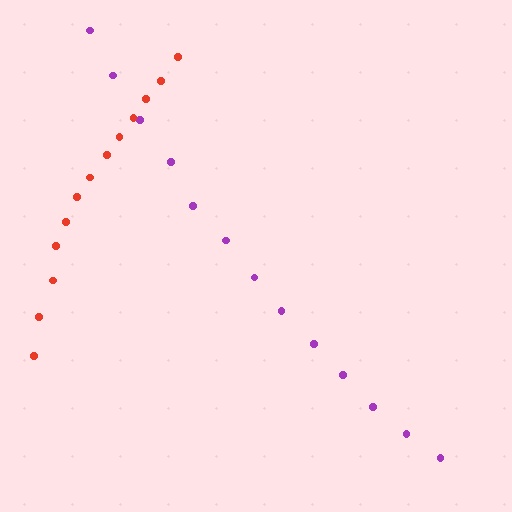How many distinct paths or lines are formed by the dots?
There are 2 distinct paths.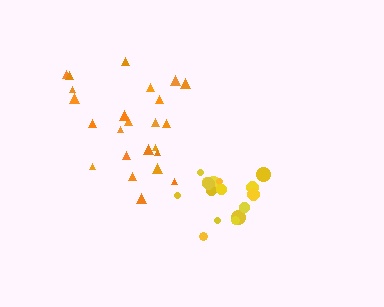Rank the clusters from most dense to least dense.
yellow, orange.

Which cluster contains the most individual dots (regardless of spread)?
Orange (25).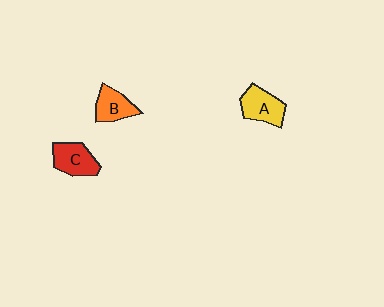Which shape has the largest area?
Shape A (yellow).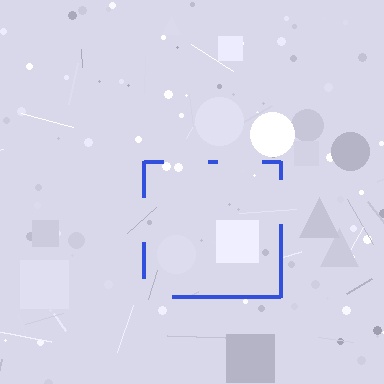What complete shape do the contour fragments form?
The contour fragments form a square.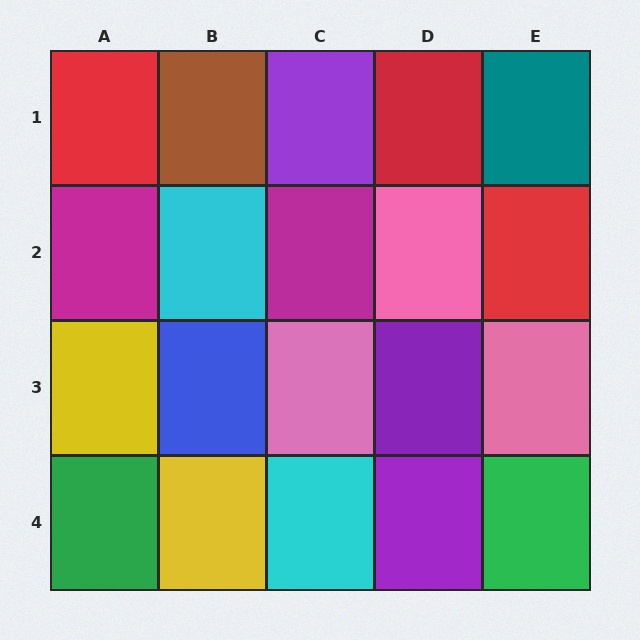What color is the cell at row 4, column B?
Yellow.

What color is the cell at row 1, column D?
Red.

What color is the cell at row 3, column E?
Pink.